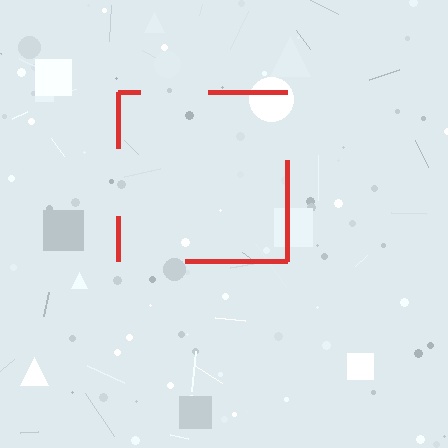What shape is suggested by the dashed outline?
The dashed outline suggests a square.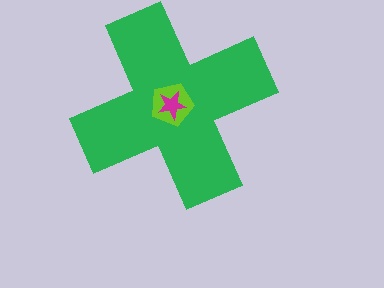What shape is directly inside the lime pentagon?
The magenta star.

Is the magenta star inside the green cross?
Yes.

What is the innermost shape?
The magenta star.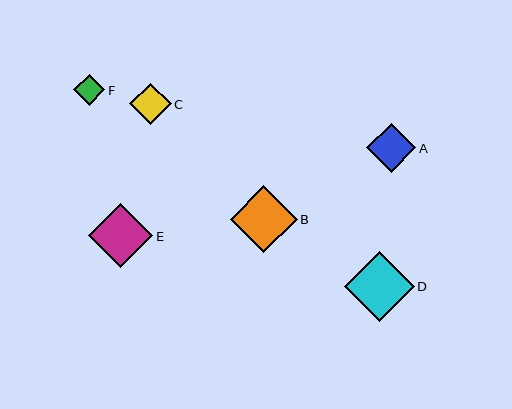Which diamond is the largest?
Diamond D is the largest with a size of approximately 69 pixels.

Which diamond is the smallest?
Diamond F is the smallest with a size of approximately 31 pixels.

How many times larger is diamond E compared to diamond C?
Diamond E is approximately 1.6 times the size of diamond C.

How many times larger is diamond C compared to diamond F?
Diamond C is approximately 1.3 times the size of diamond F.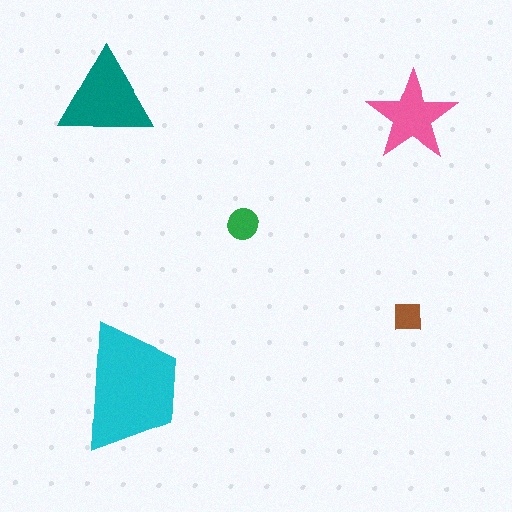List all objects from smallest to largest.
The brown square, the green circle, the pink star, the teal triangle, the cyan trapezoid.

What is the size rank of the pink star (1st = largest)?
3rd.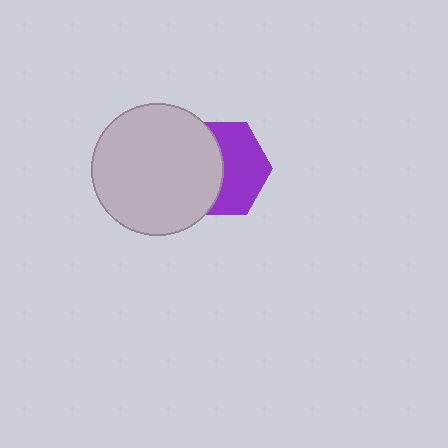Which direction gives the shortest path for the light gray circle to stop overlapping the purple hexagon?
Moving left gives the shortest separation.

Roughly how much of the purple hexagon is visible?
About half of it is visible (roughly 52%).